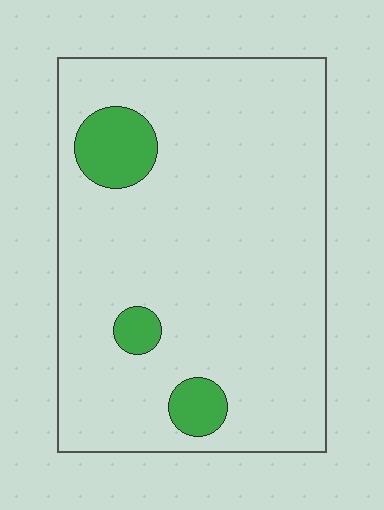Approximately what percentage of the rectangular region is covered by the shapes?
Approximately 10%.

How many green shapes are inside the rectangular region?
3.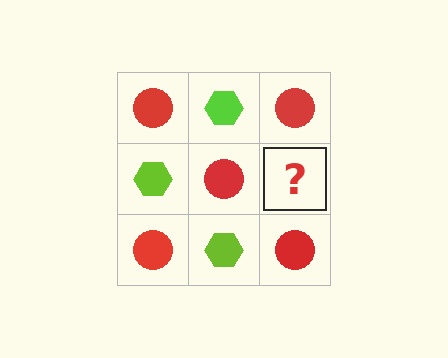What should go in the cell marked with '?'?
The missing cell should contain a lime hexagon.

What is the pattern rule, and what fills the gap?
The rule is that it alternates red circle and lime hexagon in a checkerboard pattern. The gap should be filled with a lime hexagon.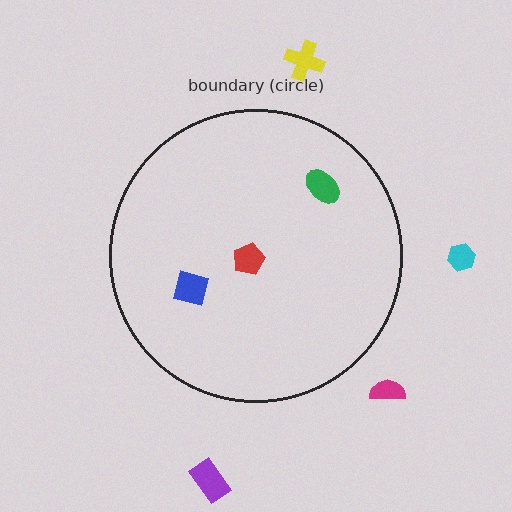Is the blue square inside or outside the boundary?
Inside.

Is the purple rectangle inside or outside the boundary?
Outside.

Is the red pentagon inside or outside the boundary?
Inside.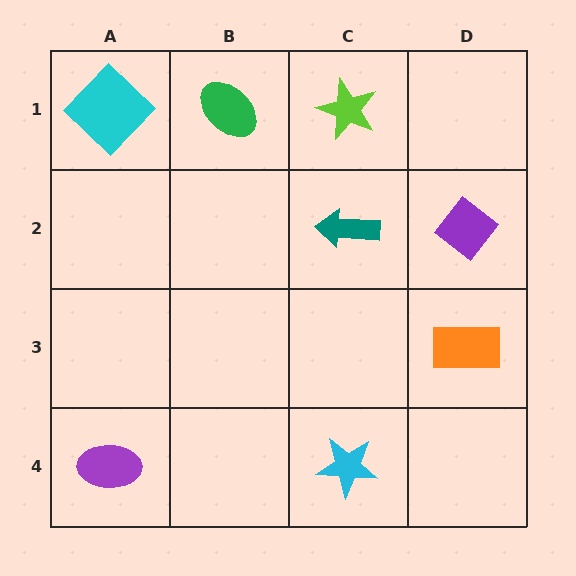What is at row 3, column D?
An orange rectangle.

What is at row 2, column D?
A purple diamond.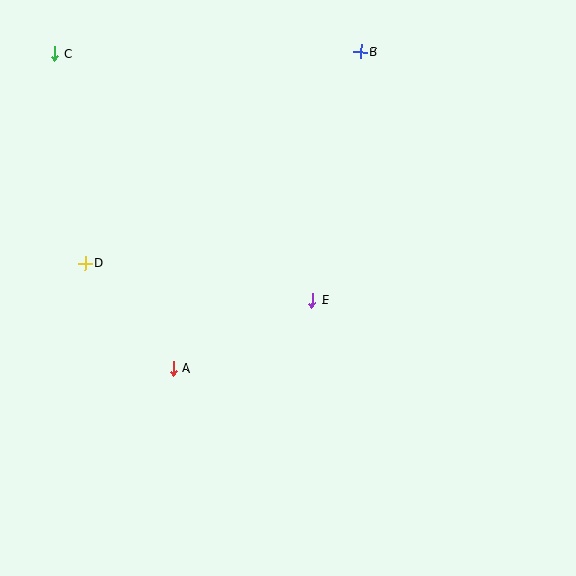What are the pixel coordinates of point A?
Point A is at (173, 368).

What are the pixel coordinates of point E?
Point E is at (312, 300).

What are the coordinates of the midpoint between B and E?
The midpoint between B and E is at (336, 176).